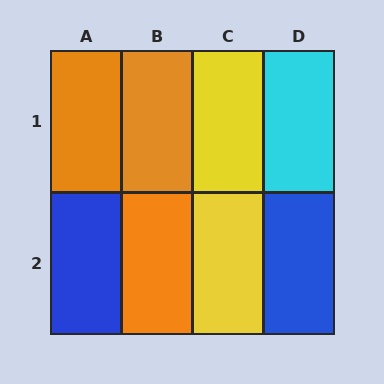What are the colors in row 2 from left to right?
Blue, orange, yellow, blue.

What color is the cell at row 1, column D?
Cyan.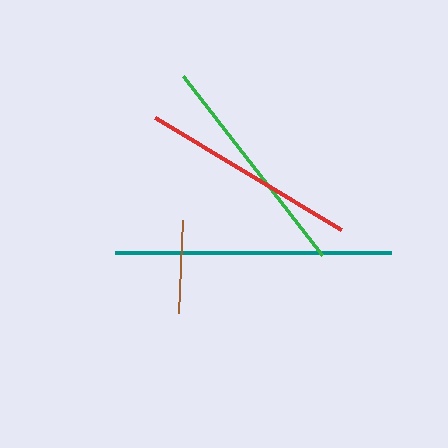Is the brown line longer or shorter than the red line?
The red line is longer than the brown line.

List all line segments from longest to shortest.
From longest to shortest: teal, green, red, brown.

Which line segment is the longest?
The teal line is the longest at approximately 276 pixels.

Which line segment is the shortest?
The brown line is the shortest at approximately 93 pixels.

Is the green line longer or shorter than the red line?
The green line is longer than the red line.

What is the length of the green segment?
The green segment is approximately 227 pixels long.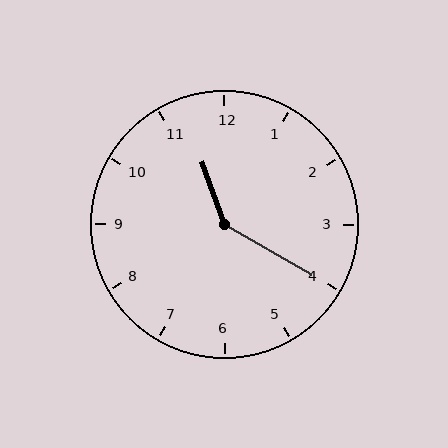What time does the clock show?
11:20.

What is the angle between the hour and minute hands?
Approximately 140 degrees.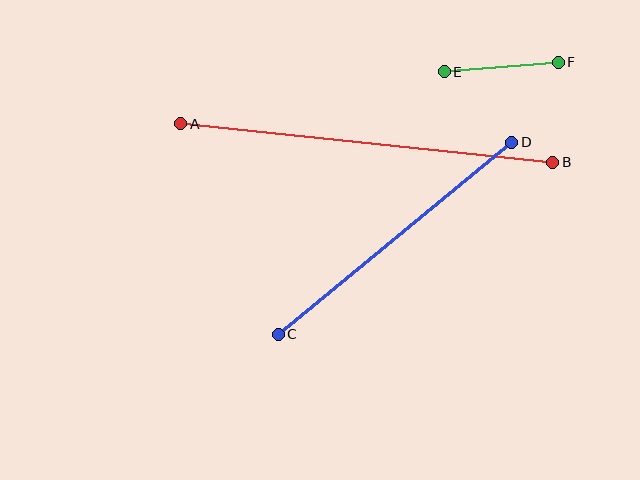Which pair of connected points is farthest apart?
Points A and B are farthest apart.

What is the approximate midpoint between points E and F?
The midpoint is at approximately (501, 67) pixels.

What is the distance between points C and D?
The distance is approximately 302 pixels.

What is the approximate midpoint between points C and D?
The midpoint is at approximately (395, 238) pixels.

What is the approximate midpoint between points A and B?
The midpoint is at approximately (367, 143) pixels.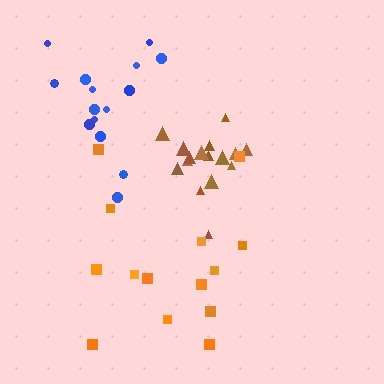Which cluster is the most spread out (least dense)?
Orange.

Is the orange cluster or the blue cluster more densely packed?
Blue.